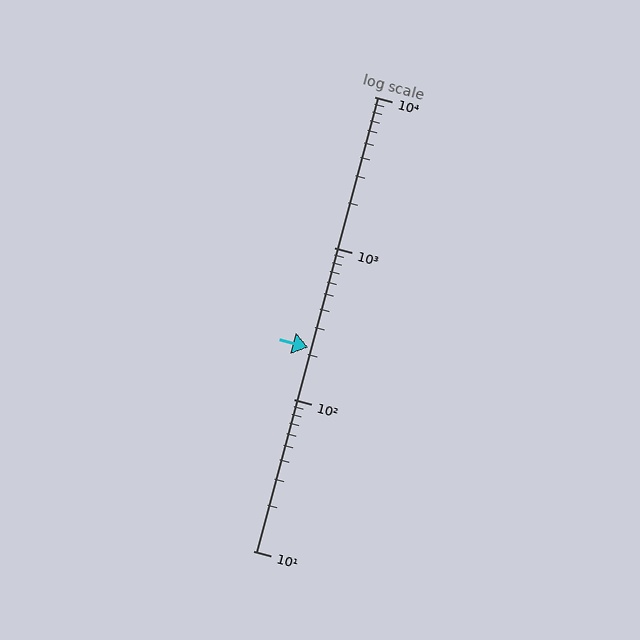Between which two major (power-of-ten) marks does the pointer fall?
The pointer is between 100 and 1000.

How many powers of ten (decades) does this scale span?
The scale spans 3 decades, from 10 to 10000.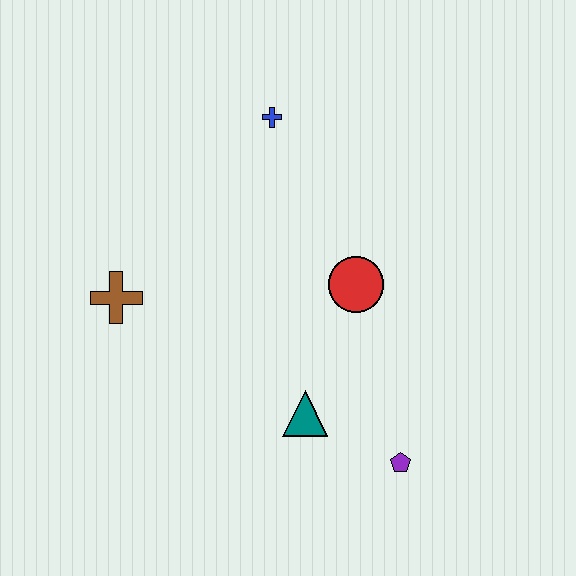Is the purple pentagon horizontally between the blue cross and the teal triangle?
No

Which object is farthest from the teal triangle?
The blue cross is farthest from the teal triangle.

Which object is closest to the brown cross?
The teal triangle is closest to the brown cross.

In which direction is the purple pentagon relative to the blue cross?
The purple pentagon is below the blue cross.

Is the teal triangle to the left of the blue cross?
No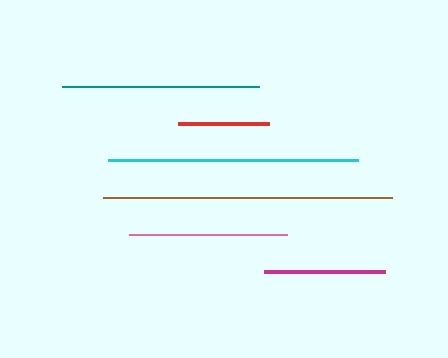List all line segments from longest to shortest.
From longest to shortest: brown, cyan, teal, pink, magenta, red.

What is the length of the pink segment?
The pink segment is approximately 158 pixels long.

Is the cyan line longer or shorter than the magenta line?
The cyan line is longer than the magenta line.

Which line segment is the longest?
The brown line is the longest at approximately 290 pixels.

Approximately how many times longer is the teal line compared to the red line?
The teal line is approximately 2.2 times the length of the red line.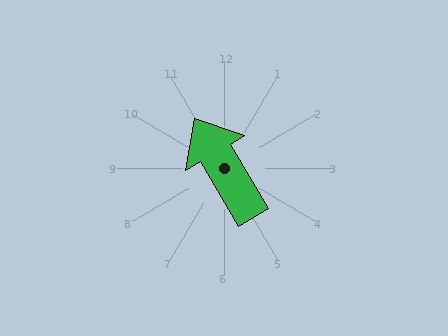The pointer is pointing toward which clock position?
Roughly 11 o'clock.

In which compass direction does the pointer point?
Northwest.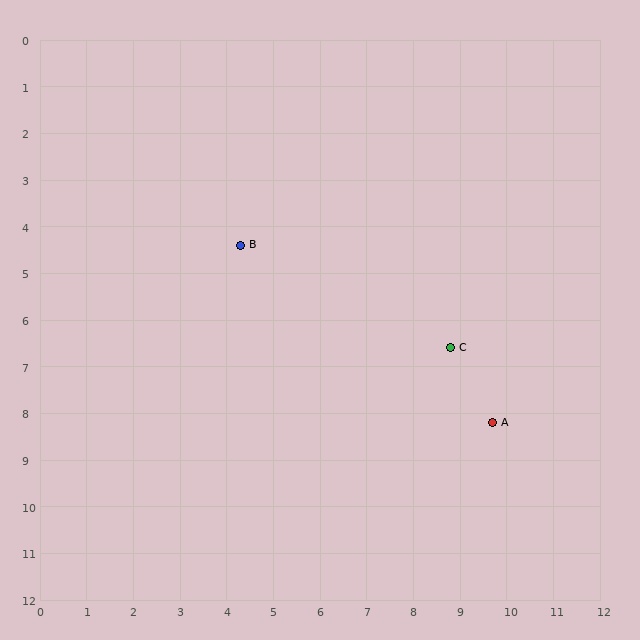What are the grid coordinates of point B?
Point B is at approximately (4.3, 4.4).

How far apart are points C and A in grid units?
Points C and A are about 1.8 grid units apart.